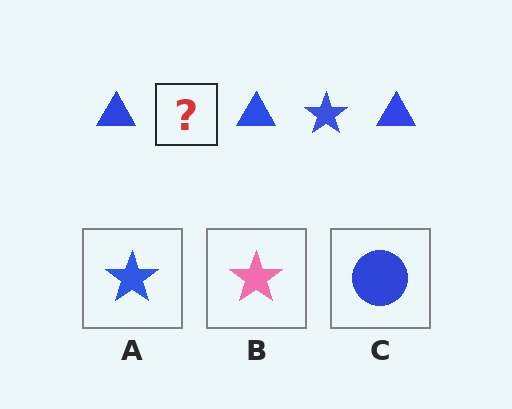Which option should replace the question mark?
Option A.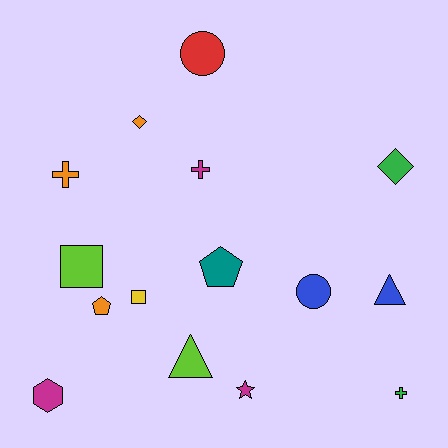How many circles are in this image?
There are 2 circles.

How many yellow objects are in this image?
There is 1 yellow object.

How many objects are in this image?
There are 15 objects.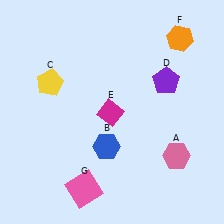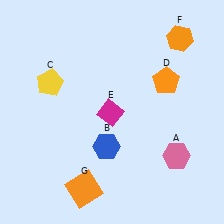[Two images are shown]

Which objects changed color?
D changed from purple to orange. G changed from pink to orange.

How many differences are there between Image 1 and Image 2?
There are 2 differences between the two images.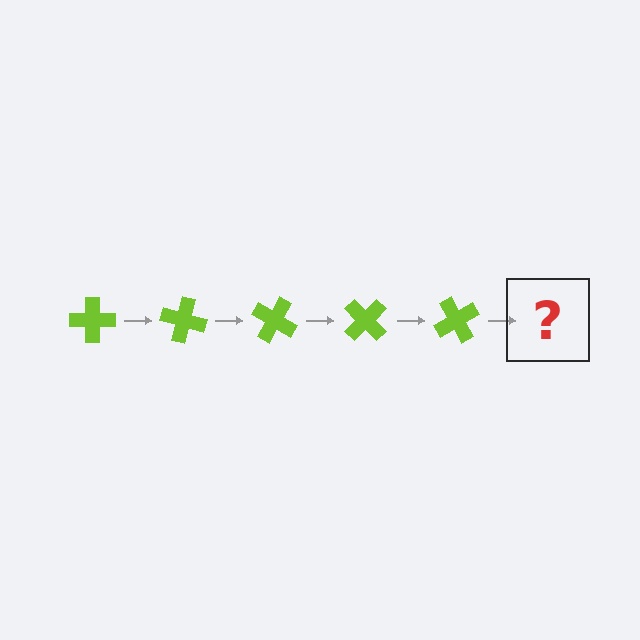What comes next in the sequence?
The next element should be a lime cross rotated 75 degrees.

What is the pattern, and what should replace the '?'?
The pattern is that the cross rotates 15 degrees each step. The '?' should be a lime cross rotated 75 degrees.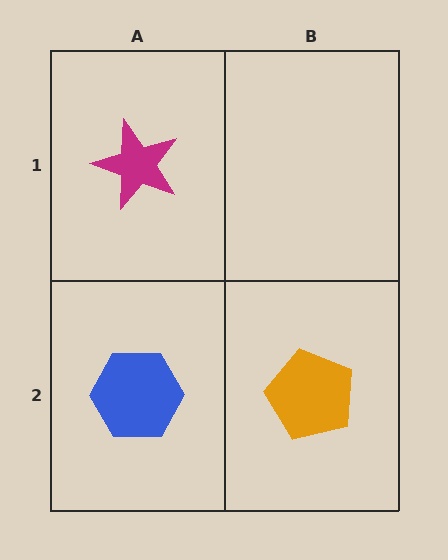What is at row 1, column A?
A magenta star.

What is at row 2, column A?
A blue hexagon.